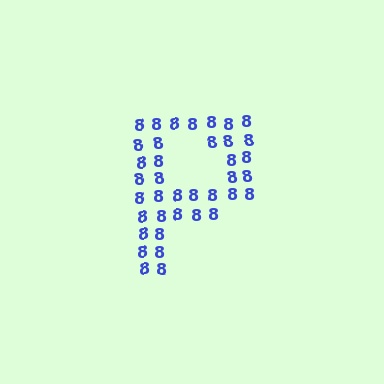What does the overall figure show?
The overall figure shows the letter P.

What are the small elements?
The small elements are digit 8's.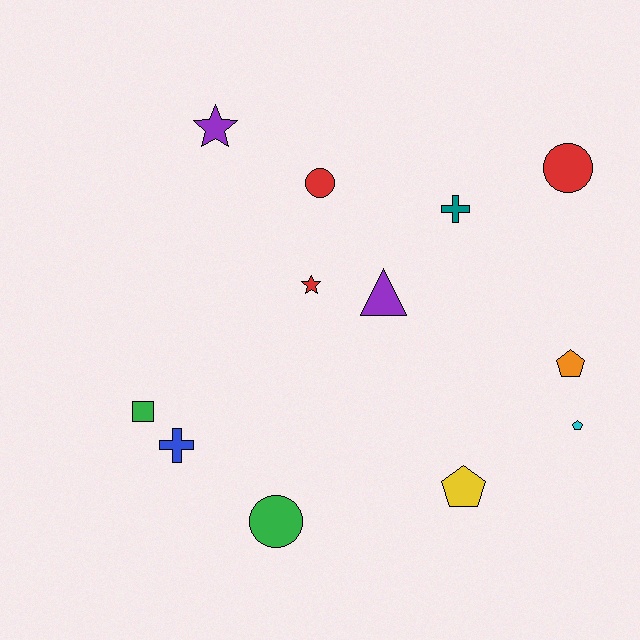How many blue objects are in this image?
There is 1 blue object.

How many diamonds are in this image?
There are no diamonds.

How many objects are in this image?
There are 12 objects.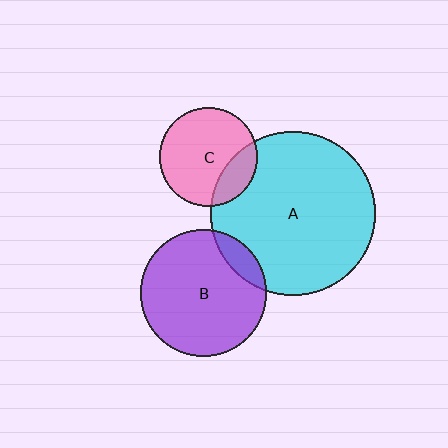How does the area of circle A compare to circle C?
Approximately 2.8 times.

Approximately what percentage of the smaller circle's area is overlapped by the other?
Approximately 20%.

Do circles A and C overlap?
Yes.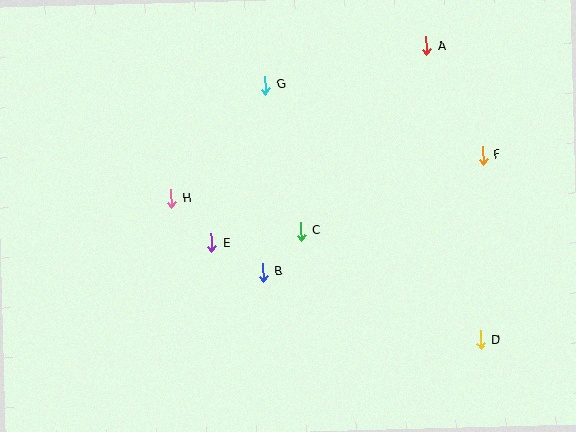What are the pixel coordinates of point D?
Point D is at (481, 340).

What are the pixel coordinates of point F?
Point F is at (483, 155).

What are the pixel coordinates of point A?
Point A is at (427, 46).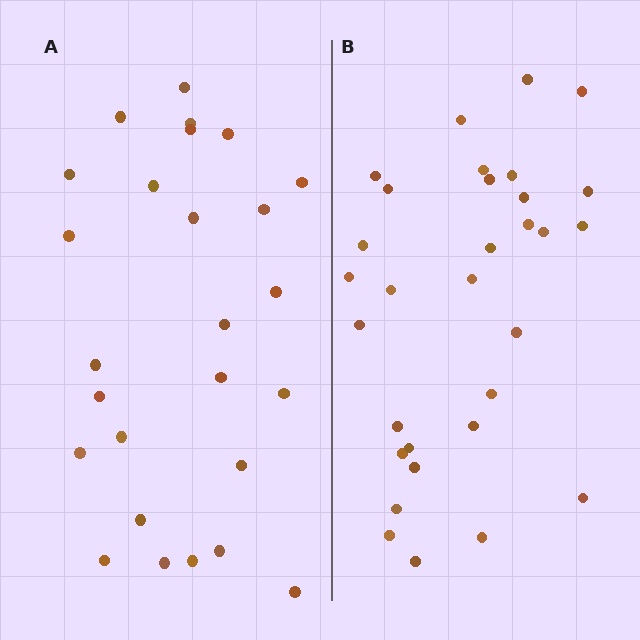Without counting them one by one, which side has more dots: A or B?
Region B (the right region) has more dots.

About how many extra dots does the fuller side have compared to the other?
Region B has about 5 more dots than region A.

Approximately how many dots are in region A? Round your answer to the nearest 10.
About 30 dots. (The exact count is 26, which rounds to 30.)